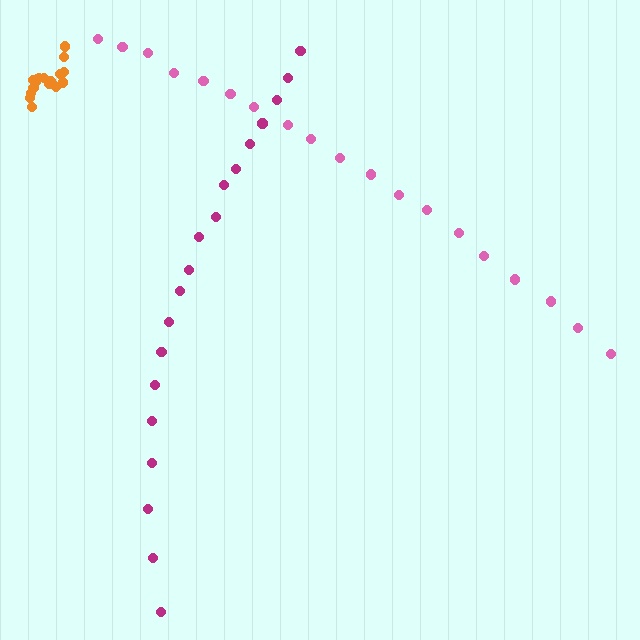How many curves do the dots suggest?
There are 3 distinct paths.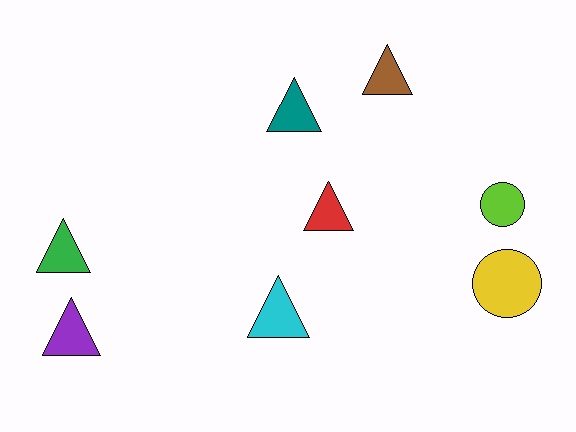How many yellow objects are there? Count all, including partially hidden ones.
There is 1 yellow object.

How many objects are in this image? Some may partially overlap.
There are 8 objects.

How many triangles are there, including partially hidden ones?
There are 6 triangles.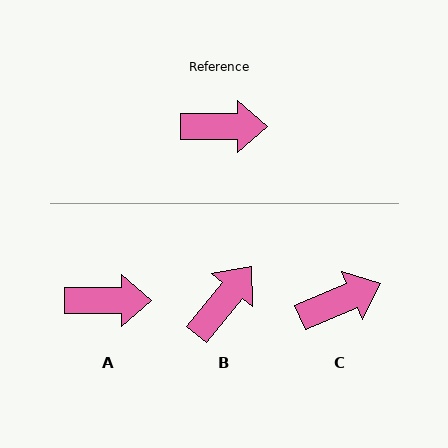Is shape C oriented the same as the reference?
No, it is off by about 23 degrees.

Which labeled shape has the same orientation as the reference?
A.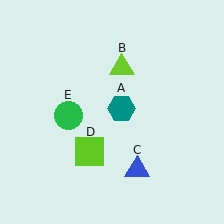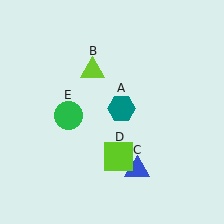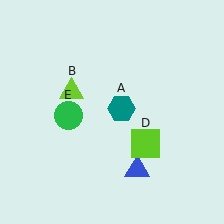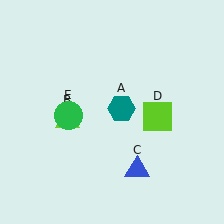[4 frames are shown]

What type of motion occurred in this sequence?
The lime triangle (object B), lime square (object D) rotated counterclockwise around the center of the scene.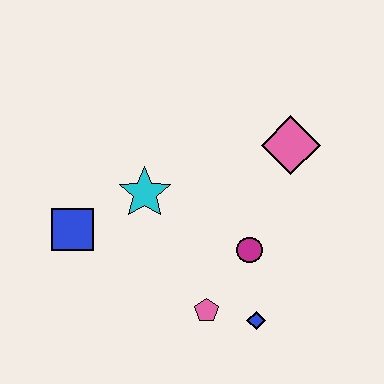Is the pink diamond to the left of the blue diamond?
No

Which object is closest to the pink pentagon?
The blue diamond is closest to the pink pentagon.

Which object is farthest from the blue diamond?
The blue square is farthest from the blue diamond.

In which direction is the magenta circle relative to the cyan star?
The magenta circle is to the right of the cyan star.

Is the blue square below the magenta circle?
No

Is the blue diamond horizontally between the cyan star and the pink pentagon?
No